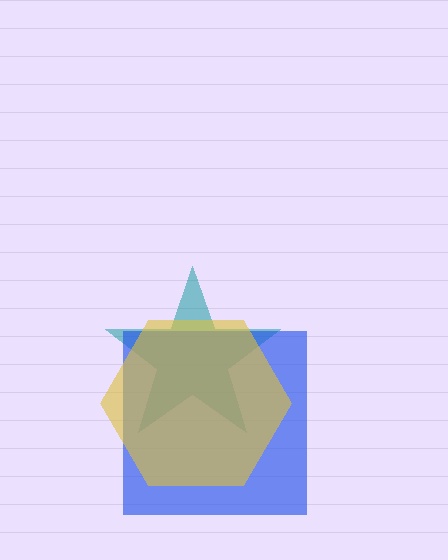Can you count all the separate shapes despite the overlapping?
Yes, there are 3 separate shapes.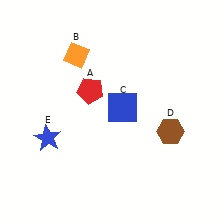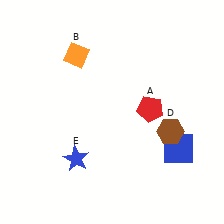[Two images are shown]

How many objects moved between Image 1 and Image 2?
3 objects moved between the two images.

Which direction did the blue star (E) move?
The blue star (E) moved right.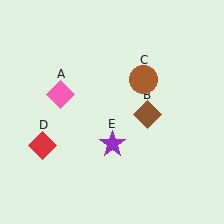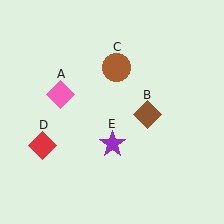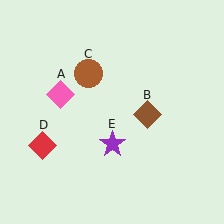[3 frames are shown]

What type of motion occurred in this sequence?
The brown circle (object C) rotated counterclockwise around the center of the scene.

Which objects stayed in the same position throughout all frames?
Pink diamond (object A) and brown diamond (object B) and red diamond (object D) and purple star (object E) remained stationary.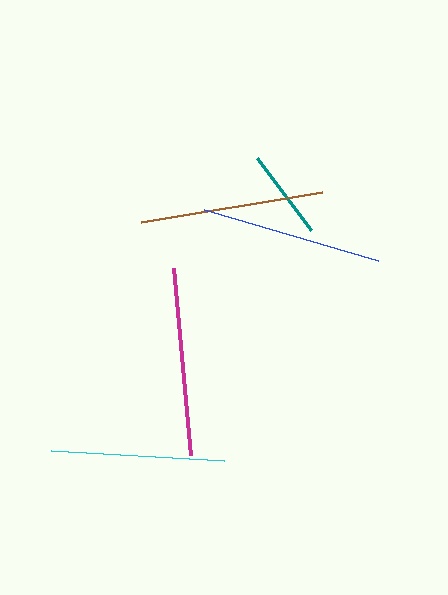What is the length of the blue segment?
The blue segment is approximately 182 pixels long.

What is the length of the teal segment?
The teal segment is approximately 90 pixels long.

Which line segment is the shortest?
The teal line is the shortest at approximately 90 pixels.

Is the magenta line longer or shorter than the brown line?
The magenta line is longer than the brown line.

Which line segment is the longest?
The magenta line is the longest at approximately 188 pixels.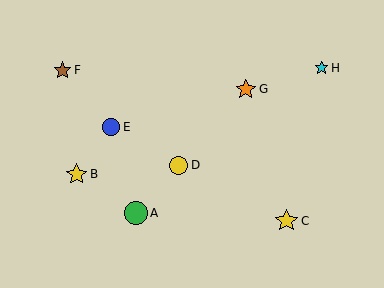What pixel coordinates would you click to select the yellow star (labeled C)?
Click at (286, 221) to select the yellow star C.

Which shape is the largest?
The green circle (labeled A) is the largest.